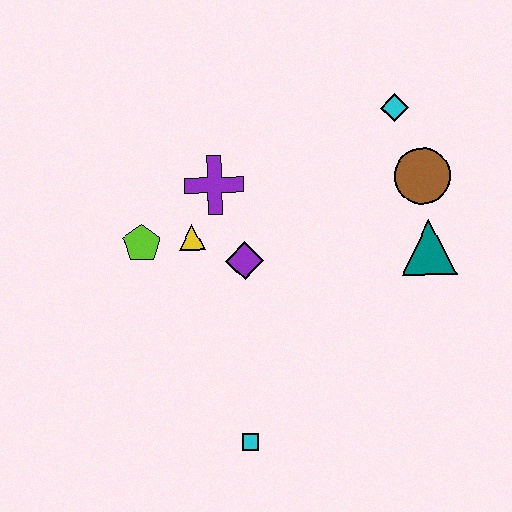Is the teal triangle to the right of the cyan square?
Yes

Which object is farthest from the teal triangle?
The lime pentagon is farthest from the teal triangle.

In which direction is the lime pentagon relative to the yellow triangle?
The lime pentagon is to the left of the yellow triangle.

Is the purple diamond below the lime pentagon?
Yes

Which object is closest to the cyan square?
The purple diamond is closest to the cyan square.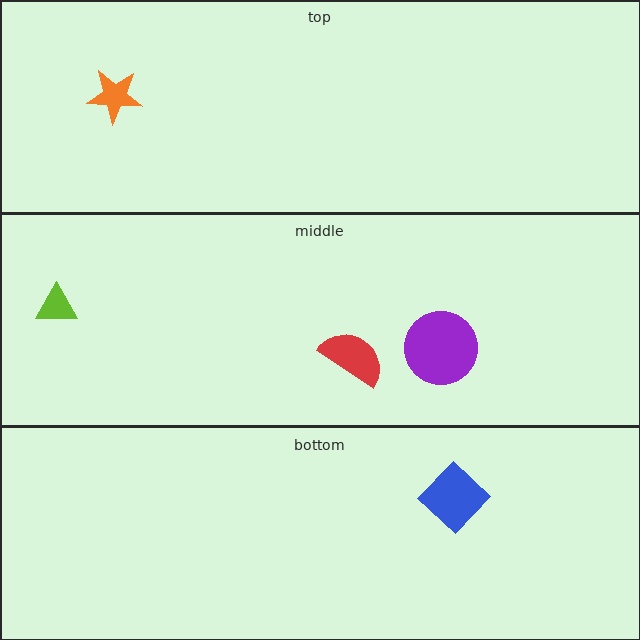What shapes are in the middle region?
The purple circle, the lime triangle, the red semicircle.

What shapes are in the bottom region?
The blue diamond.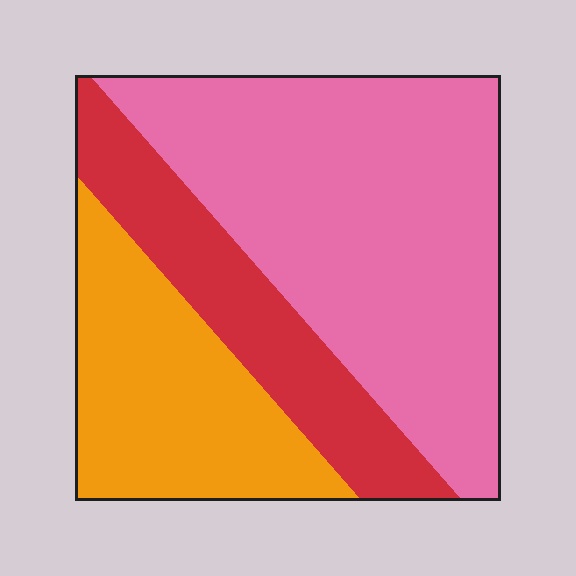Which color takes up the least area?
Red, at roughly 20%.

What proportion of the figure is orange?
Orange takes up about one quarter (1/4) of the figure.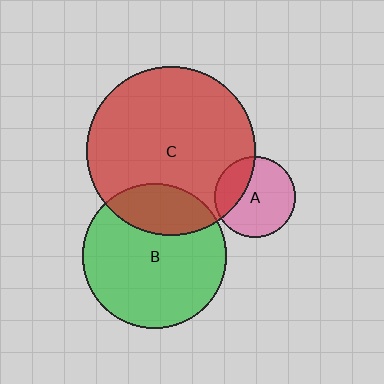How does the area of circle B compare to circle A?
Approximately 3.2 times.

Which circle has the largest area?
Circle C (red).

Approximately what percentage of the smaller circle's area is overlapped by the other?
Approximately 30%.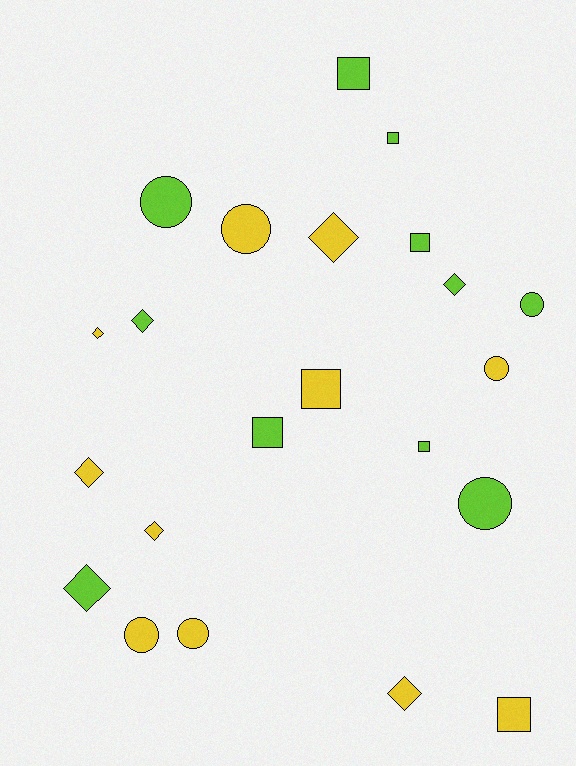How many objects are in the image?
There are 22 objects.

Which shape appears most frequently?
Diamond, with 8 objects.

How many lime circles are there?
There are 3 lime circles.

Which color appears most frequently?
Lime, with 11 objects.